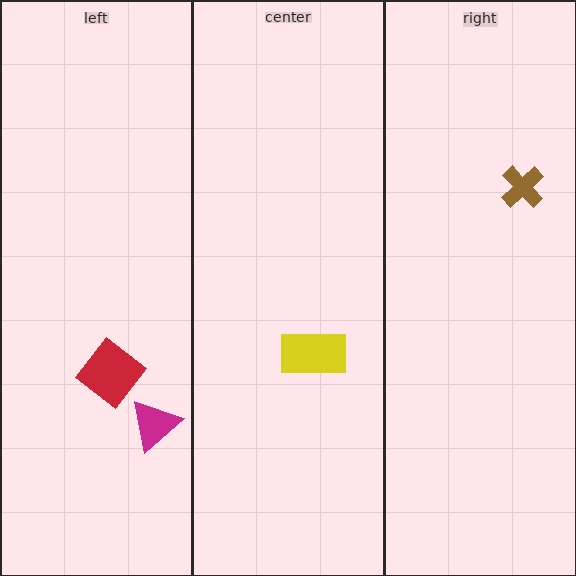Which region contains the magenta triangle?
The left region.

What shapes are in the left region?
The red diamond, the magenta triangle.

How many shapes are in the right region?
1.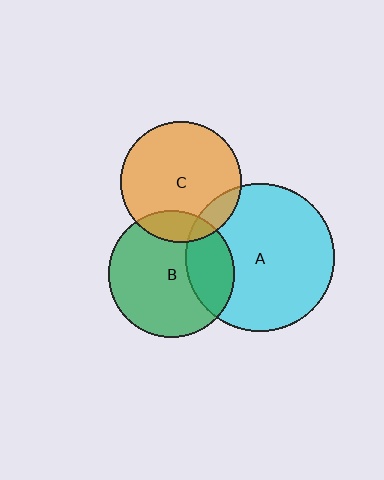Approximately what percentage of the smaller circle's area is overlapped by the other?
Approximately 15%.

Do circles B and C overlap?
Yes.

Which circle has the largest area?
Circle A (cyan).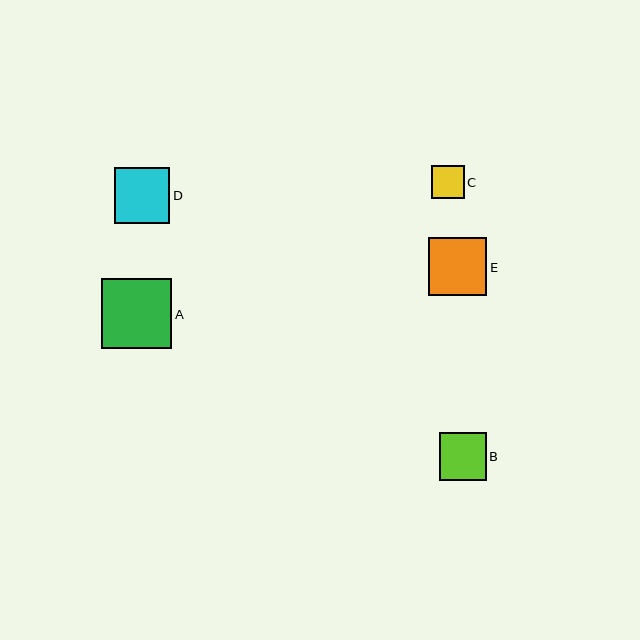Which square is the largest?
Square A is the largest with a size of approximately 70 pixels.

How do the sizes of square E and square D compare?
Square E and square D are approximately the same size.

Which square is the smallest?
Square C is the smallest with a size of approximately 33 pixels.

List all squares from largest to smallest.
From largest to smallest: A, E, D, B, C.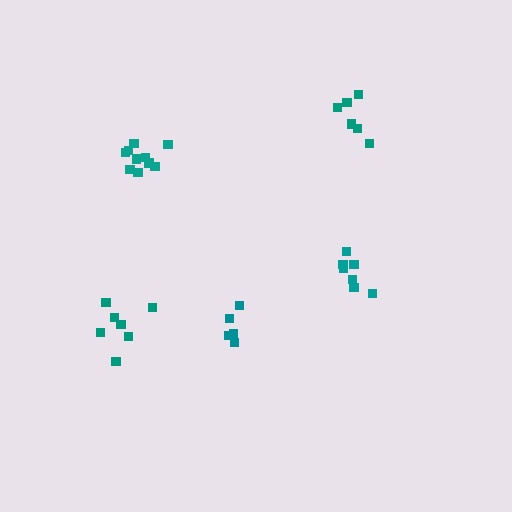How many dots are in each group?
Group 1: 6 dots, Group 2: 10 dots, Group 3: 7 dots, Group 4: 7 dots, Group 5: 5 dots (35 total).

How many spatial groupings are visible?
There are 5 spatial groupings.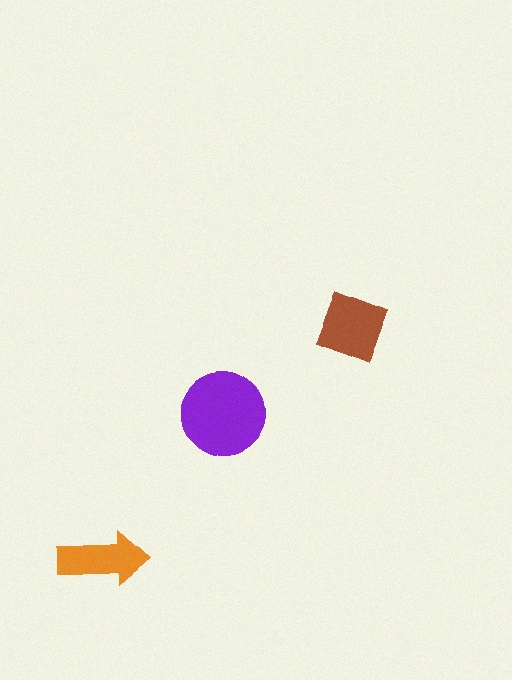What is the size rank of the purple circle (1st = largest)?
1st.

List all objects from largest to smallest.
The purple circle, the brown diamond, the orange arrow.